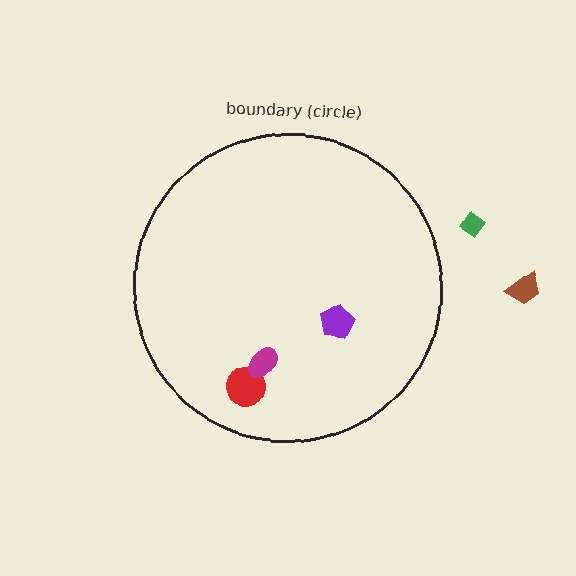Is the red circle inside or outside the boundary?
Inside.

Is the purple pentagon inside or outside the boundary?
Inside.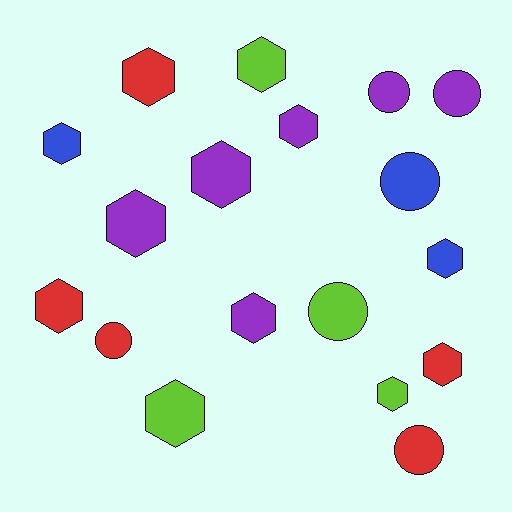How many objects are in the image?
There are 18 objects.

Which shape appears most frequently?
Hexagon, with 12 objects.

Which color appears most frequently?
Purple, with 6 objects.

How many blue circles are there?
There is 1 blue circle.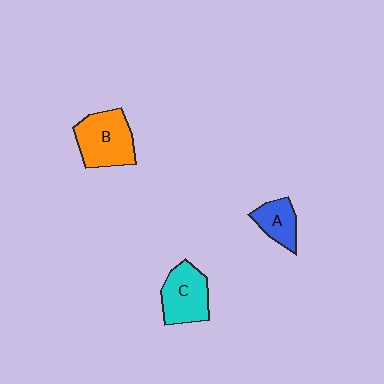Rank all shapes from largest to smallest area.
From largest to smallest: B (orange), C (cyan), A (blue).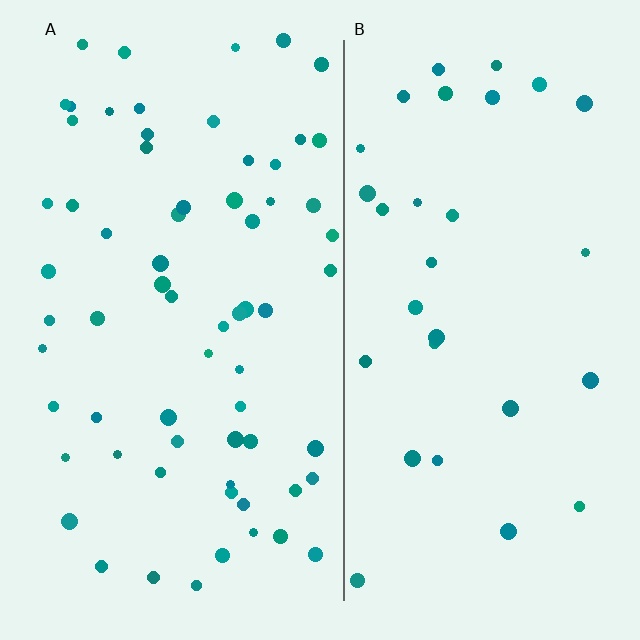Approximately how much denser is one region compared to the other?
Approximately 2.2× — region A over region B.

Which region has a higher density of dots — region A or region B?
A (the left).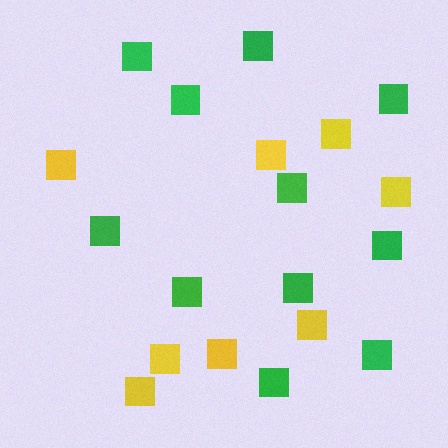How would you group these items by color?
There are 2 groups: one group of yellow squares (8) and one group of green squares (11).